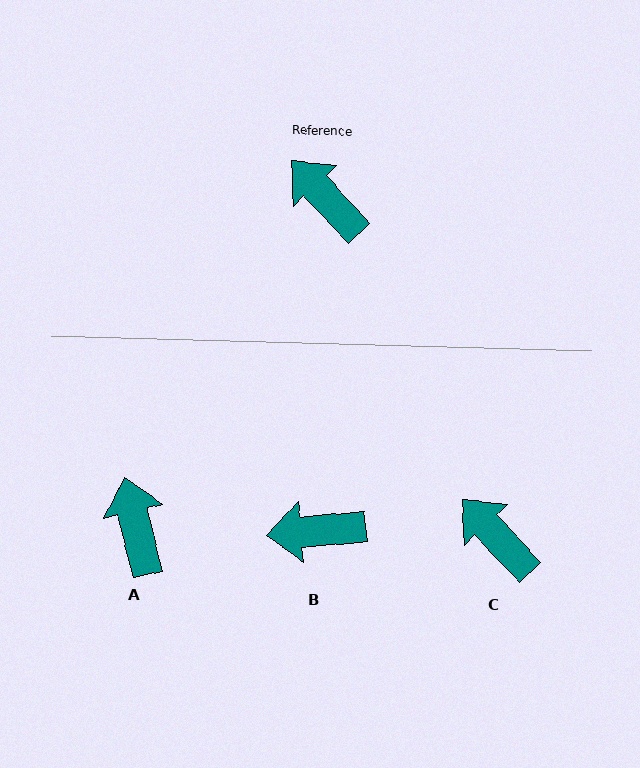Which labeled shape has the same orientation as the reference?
C.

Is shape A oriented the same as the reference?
No, it is off by about 30 degrees.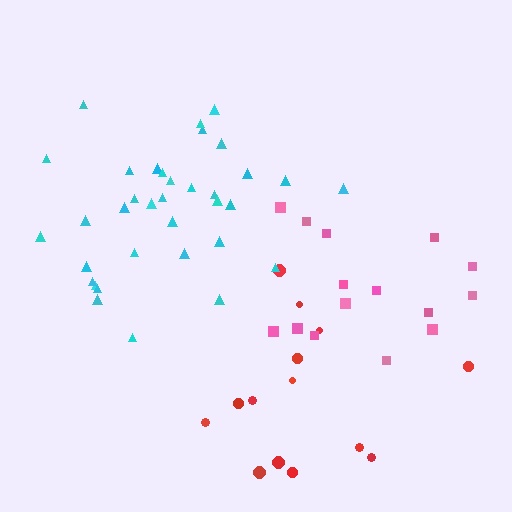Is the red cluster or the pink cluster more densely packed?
Pink.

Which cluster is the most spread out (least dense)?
Red.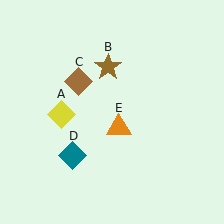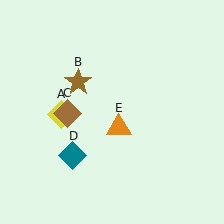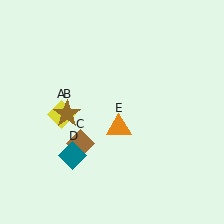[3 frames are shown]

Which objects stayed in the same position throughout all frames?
Yellow diamond (object A) and teal diamond (object D) and orange triangle (object E) remained stationary.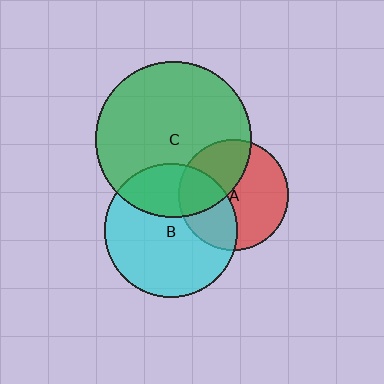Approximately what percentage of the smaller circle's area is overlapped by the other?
Approximately 30%.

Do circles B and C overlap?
Yes.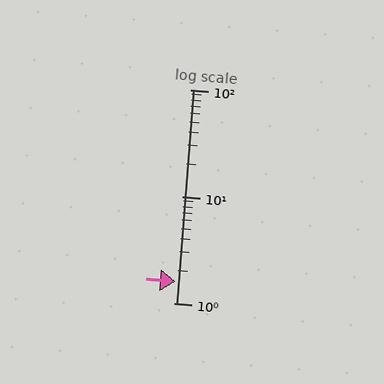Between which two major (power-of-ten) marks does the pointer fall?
The pointer is between 1 and 10.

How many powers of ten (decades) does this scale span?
The scale spans 2 decades, from 1 to 100.